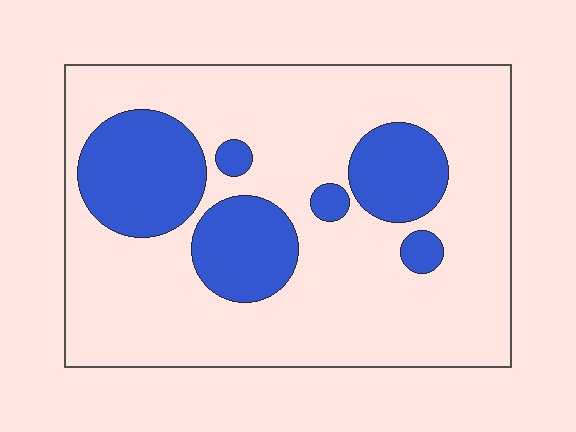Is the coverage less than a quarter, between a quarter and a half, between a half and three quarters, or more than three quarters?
Between a quarter and a half.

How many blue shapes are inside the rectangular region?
6.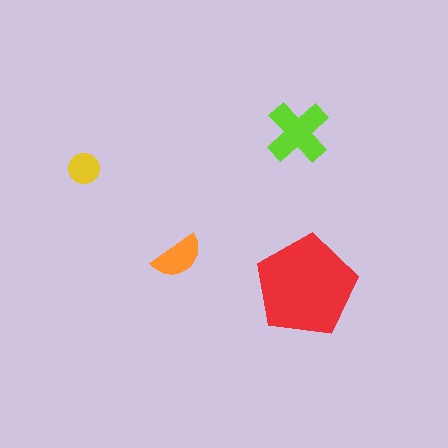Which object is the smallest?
The yellow circle.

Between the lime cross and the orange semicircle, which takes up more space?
The lime cross.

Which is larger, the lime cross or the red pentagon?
The red pentagon.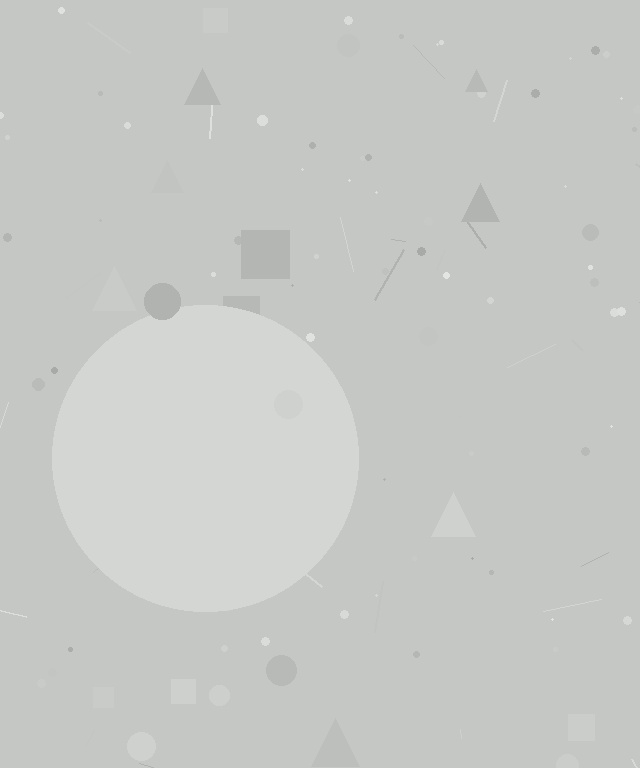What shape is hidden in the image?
A circle is hidden in the image.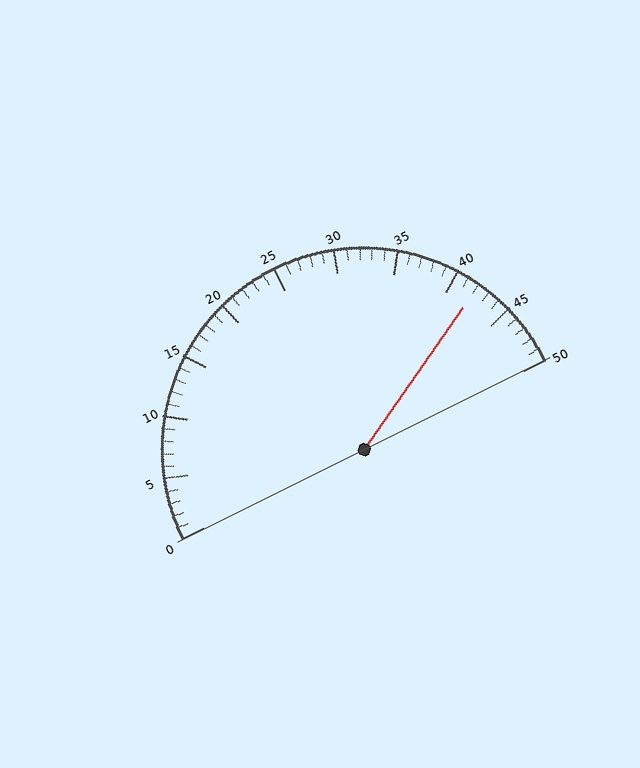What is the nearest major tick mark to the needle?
The nearest major tick mark is 40.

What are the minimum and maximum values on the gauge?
The gauge ranges from 0 to 50.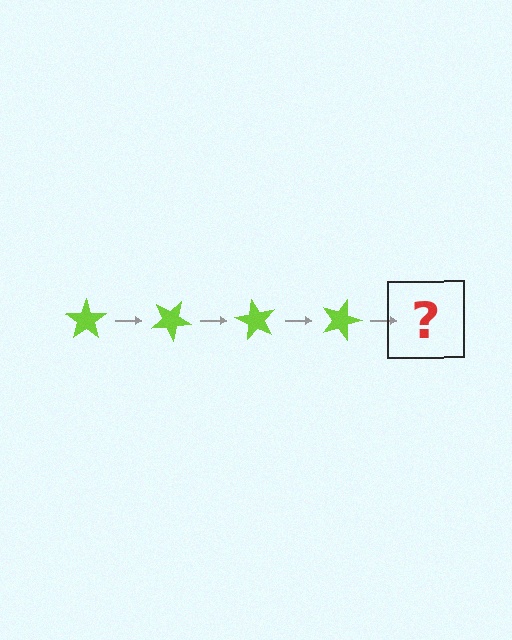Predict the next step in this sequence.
The next step is a lime star rotated 120 degrees.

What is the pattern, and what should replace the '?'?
The pattern is that the star rotates 30 degrees each step. The '?' should be a lime star rotated 120 degrees.